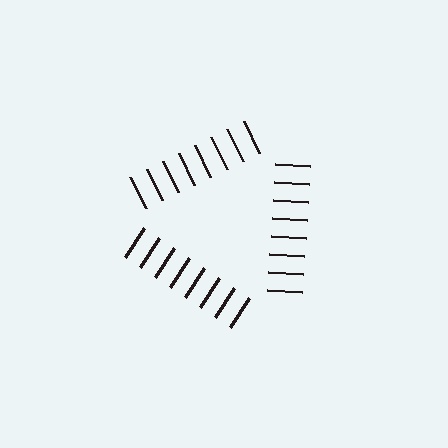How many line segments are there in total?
24 — 8 along each of the 3 edges.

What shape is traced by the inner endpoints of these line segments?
An illusory triangle — the line segments terminate on its edges but no continuous stroke is drawn.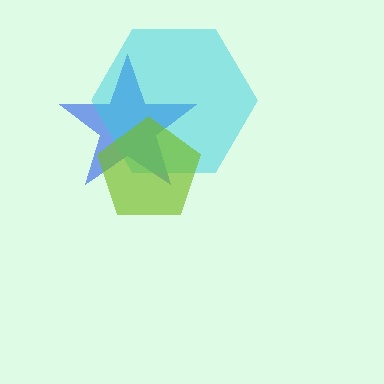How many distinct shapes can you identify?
There are 3 distinct shapes: a blue star, a cyan hexagon, a lime pentagon.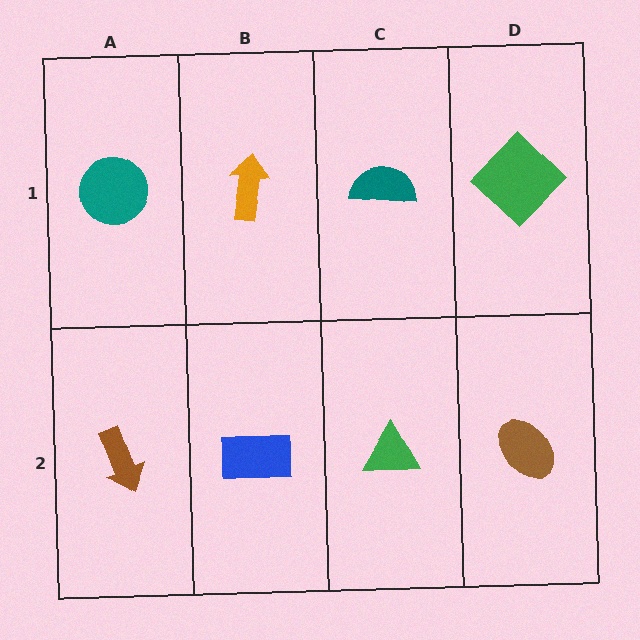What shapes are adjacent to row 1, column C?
A green triangle (row 2, column C), an orange arrow (row 1, column B), a green diamond (row 1, column D).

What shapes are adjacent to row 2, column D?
A green diamond (row 1, column D), a green triangle (row 2, column C).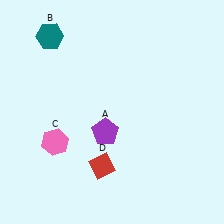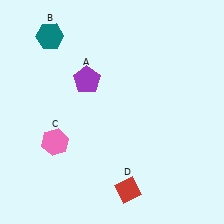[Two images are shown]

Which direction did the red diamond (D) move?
The red diamond (D) moved right.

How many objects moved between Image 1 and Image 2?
2 objects moved between the two images.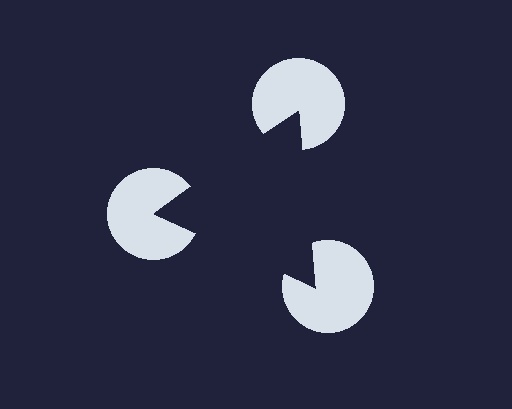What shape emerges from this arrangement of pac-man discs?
An illusory triangle — its edges are inferred from the aligned wedge cuts in the pac-man discs, not physically drawn.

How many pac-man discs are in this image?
There are 3 — one at each vertex of the illusory triangle.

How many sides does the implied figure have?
3 sides.